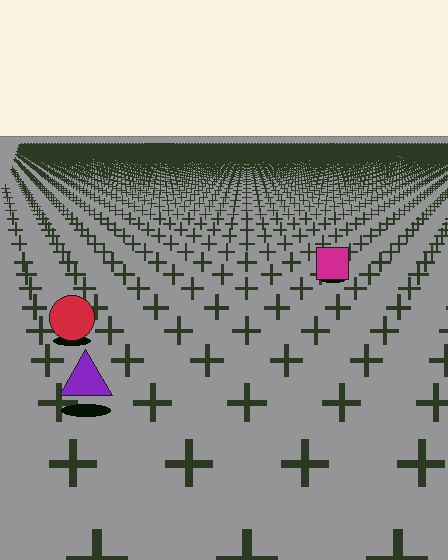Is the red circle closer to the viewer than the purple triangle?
No. The purple triangle is closer — you can tell from the texture gradient: the ground texture is coarser near it.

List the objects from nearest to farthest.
From nearest to farthest: the purple triangle, the red circle, the magenta square.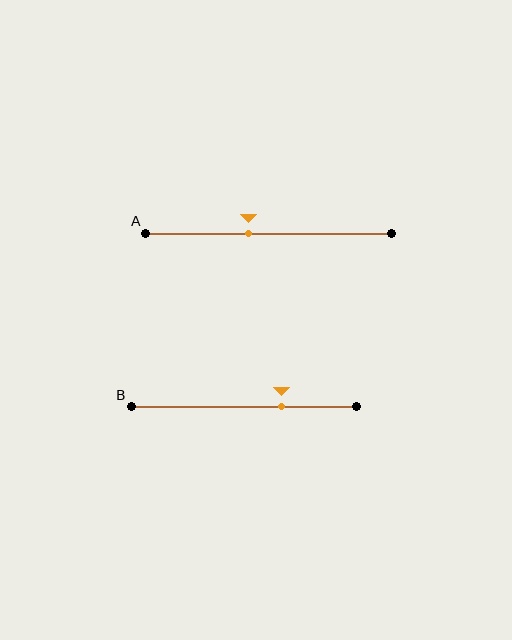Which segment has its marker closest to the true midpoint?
Segment A has its marker closest to the true midpoint.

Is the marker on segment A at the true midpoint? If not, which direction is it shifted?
No, the marker on segment A is shifted to the left by about 8% of the segment length.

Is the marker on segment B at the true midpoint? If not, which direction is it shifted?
No, the marker on segment B is shifted to the right by about 17% of the segment length.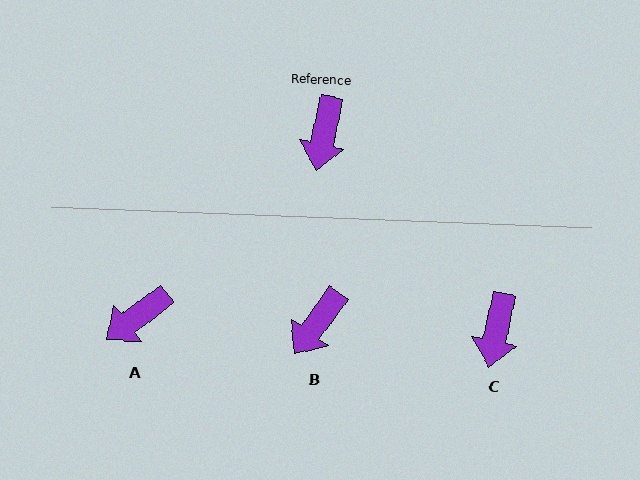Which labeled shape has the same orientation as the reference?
C.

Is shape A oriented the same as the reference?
No, it is off by about 41 degrees.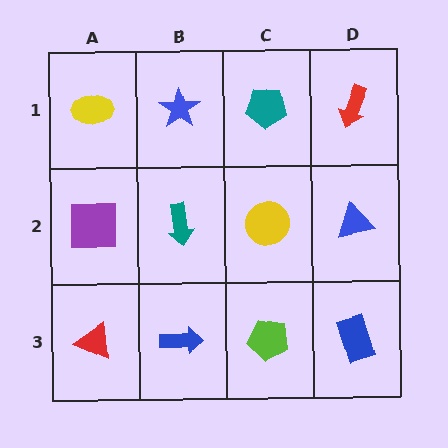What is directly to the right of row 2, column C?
A blue triangle.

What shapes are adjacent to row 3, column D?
A blue triangle (row 2, column D), a lime pentagon (row 3, column C).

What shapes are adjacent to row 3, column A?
A purple square (row 2, column A), a blue arrow (row 3, column B).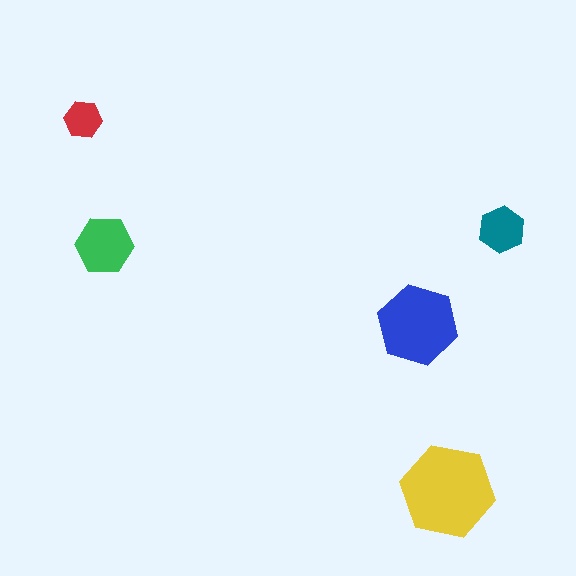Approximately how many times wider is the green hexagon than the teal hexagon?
About 1.5 times wider.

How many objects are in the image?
There are 5 objects in the image.